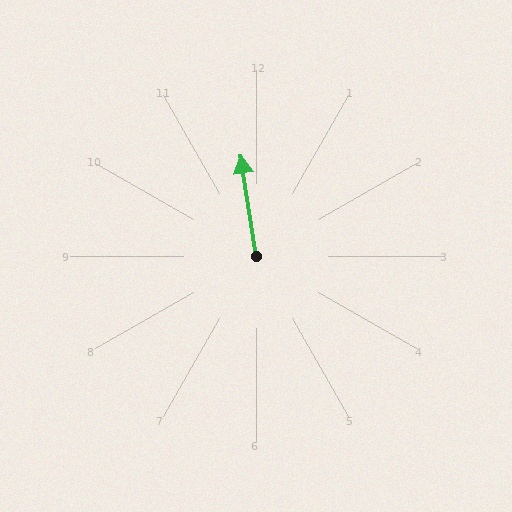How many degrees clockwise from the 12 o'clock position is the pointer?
Approximately 351 degrees.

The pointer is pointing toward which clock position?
Roughly 12 o'clock.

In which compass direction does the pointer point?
North.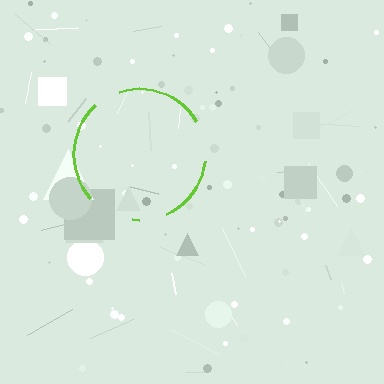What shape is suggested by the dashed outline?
The dashed outline suggests a circle.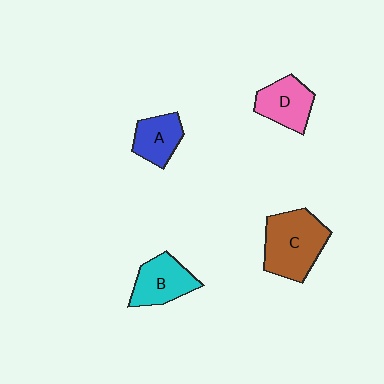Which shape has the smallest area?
Shape A (blue).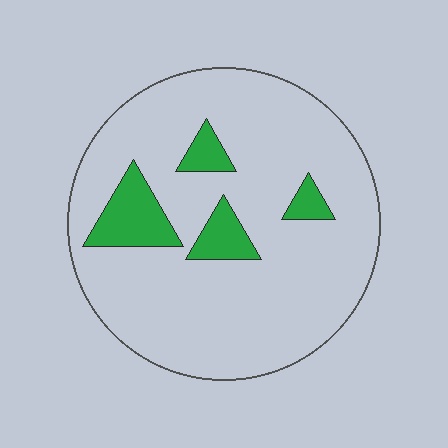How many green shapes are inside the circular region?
4.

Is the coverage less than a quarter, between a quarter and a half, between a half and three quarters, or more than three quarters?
Less than a quarter.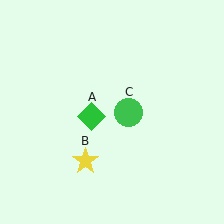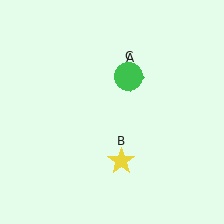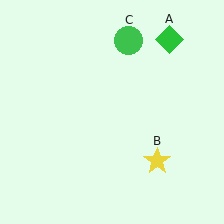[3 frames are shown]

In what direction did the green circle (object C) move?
The green circle (object C) moved up.